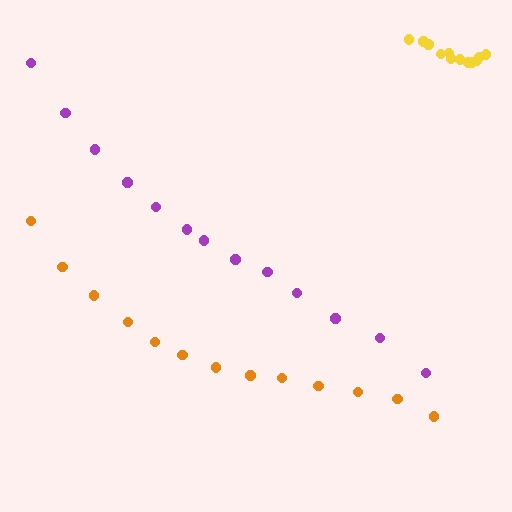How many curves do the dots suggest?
There are 3 distinct paths.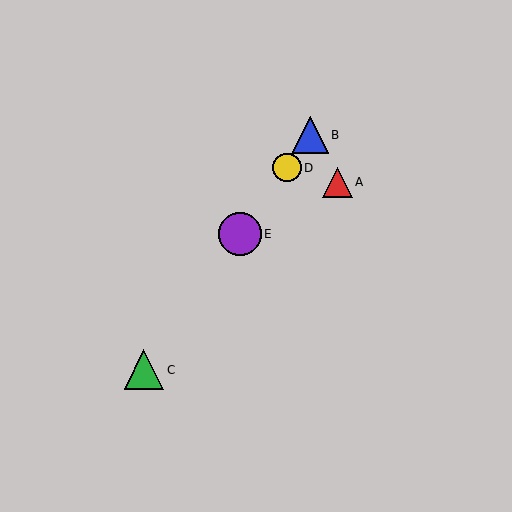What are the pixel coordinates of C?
Object C is at (144, 370).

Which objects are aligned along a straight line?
Objects B, C, D, E are aligned along a straight line.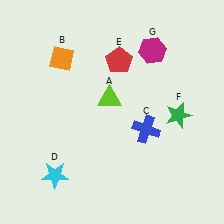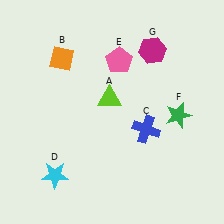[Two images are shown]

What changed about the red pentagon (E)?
In Image 1, E is red. In Image 2, it changed to pink.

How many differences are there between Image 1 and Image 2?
There is 1 difference between the two images.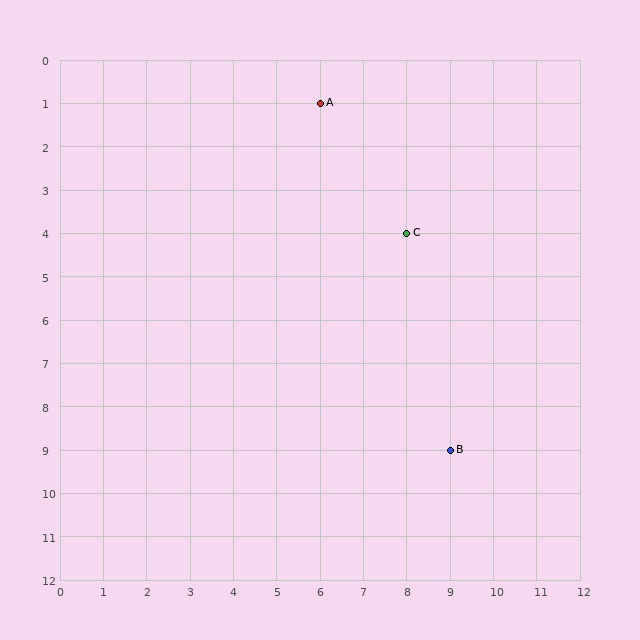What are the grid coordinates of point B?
Point B is at grid coordinates (9, 9).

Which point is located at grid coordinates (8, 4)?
Point C is at (8, 4).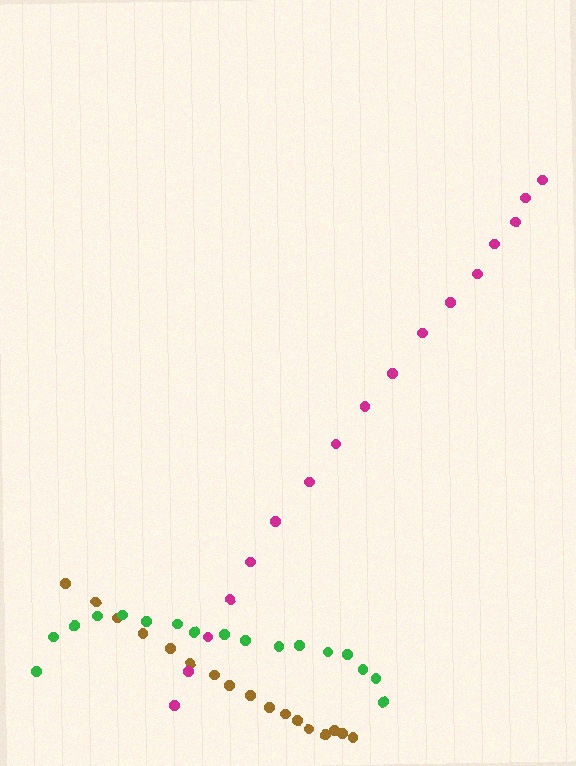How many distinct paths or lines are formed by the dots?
There are 3 distinct paths.